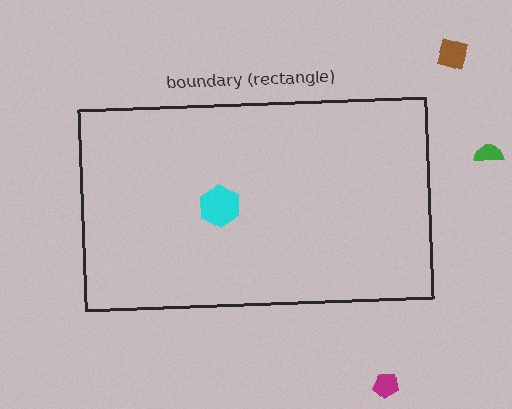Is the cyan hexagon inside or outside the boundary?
Inside.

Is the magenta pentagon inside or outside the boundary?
Outside.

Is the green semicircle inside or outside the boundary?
Outside.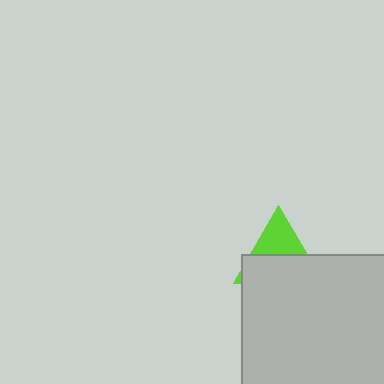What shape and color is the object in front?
The object in front is a light gray square.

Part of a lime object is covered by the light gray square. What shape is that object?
It is a triangle.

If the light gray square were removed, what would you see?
You would see the complete lime triangle.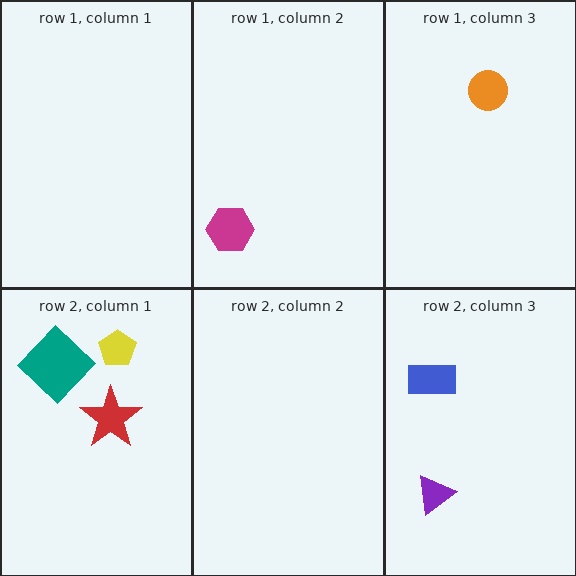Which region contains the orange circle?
The row 1, column 3 region.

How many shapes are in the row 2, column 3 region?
2.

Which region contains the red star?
The row 2, column 1 region.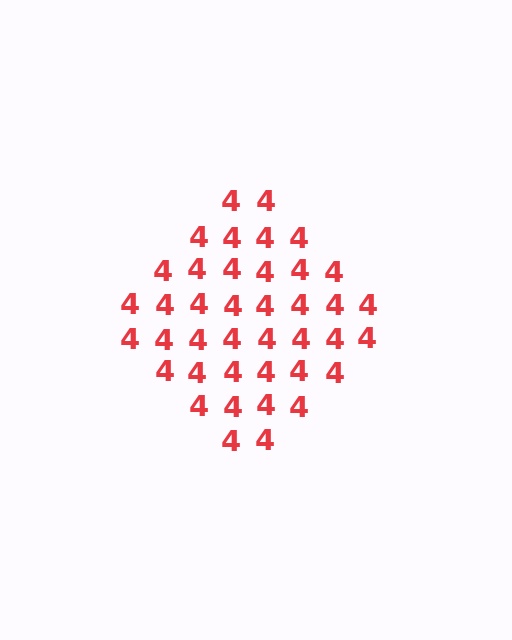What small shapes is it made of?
It is made of small digit 4's.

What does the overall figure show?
The overall figure shows a diamond.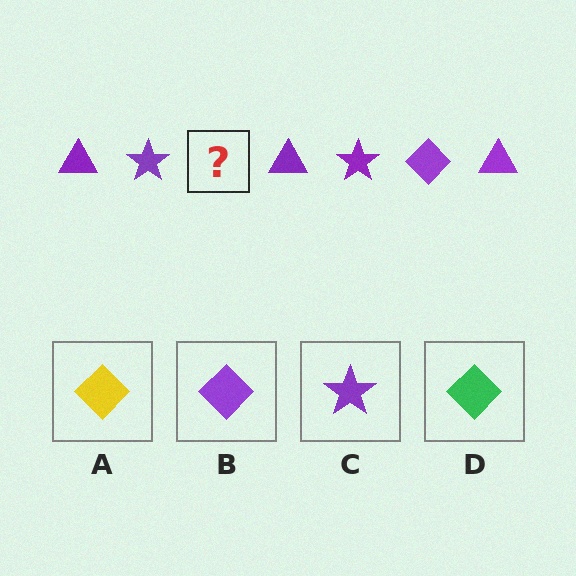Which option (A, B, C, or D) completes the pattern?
B.